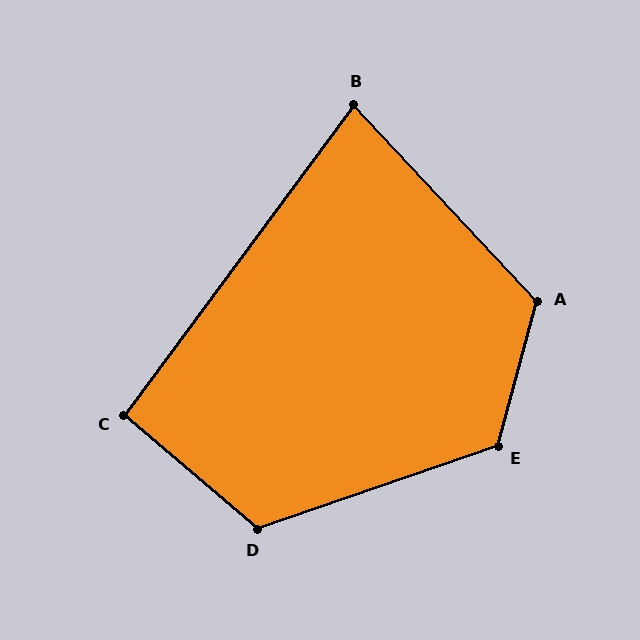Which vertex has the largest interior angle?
E, at approximately 124 degrees.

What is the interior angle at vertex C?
Approximately 94 degrees (approximately right).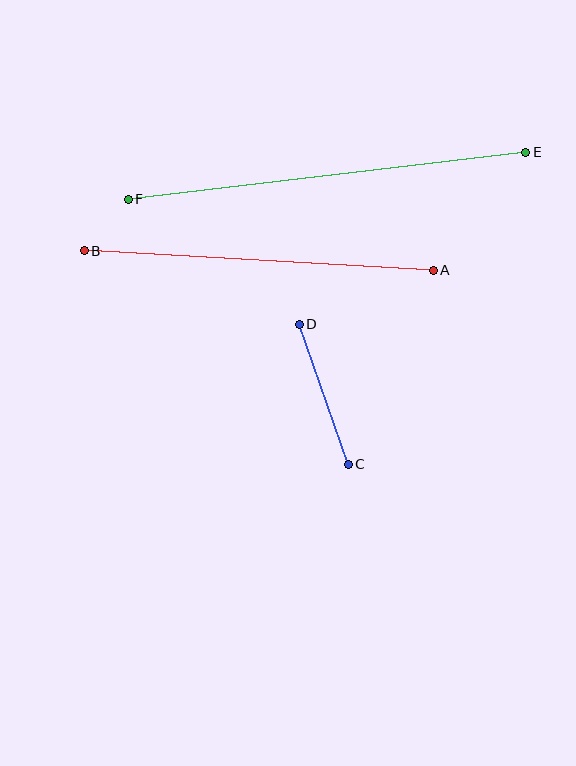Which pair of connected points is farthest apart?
Points E and F are farthest apart.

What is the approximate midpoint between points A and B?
The midpoint is at approximately (259, 261) pixels.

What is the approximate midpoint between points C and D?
The midpoint is at approximately (324, 394) pixels.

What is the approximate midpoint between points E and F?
The midpoint is at approximately (327, 176) pixels.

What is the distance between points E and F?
The distance is approximately 401 pixels.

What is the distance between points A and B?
The distance is approximately 349 pixels.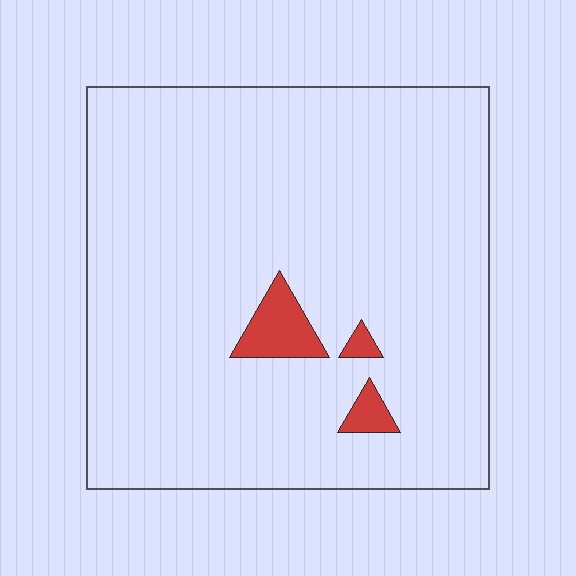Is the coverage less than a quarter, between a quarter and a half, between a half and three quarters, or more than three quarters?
Less than a quarter.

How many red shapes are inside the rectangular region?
3.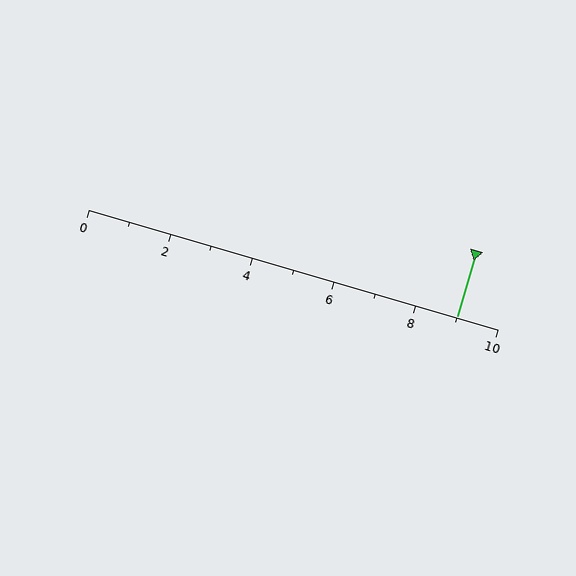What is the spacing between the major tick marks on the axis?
The major ticks are spaced 2 apart.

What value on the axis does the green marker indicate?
The marker indicates approximately 9.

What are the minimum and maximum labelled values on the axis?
The axis runs from 0 to 10.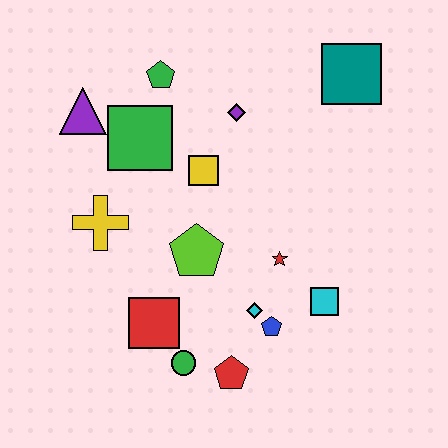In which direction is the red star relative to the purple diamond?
The red star is below the purple diamond.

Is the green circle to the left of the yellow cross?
No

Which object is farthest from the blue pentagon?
The purple triangle is farthest from the blue pentagon.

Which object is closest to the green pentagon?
The green square is closest to the green pentagon.